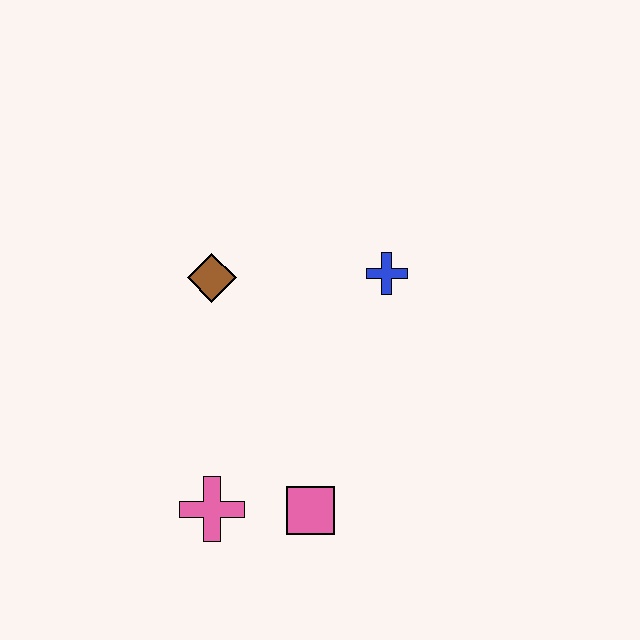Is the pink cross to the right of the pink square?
No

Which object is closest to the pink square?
The pink cross is closest to the pink square.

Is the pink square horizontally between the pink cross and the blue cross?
Yes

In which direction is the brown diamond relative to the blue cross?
The brown diamond is to the left of the blue cross.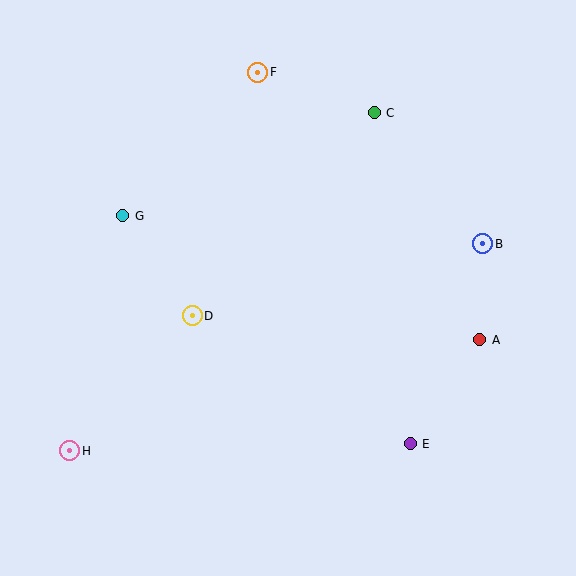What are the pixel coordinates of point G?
Point G is at (123, 216).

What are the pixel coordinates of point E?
Point E is at (410, 444).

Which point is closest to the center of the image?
Point D at (192, 316) is closest to the center.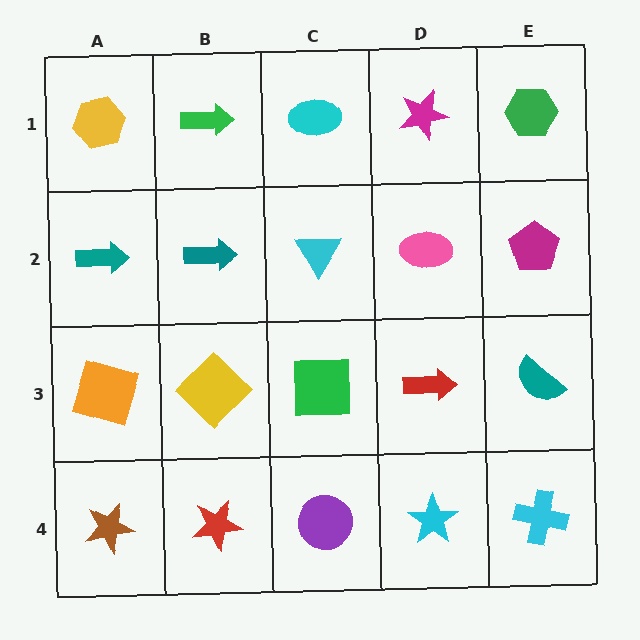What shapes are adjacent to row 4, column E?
A teal semicircle (row 3, column E), a cyan star (row 4, column D).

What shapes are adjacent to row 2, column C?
A cyan ellipse (row 1, column C), a green square (row 3, column C), a teal arrow (row 2, column B), a pink ellipse (row 2, column D).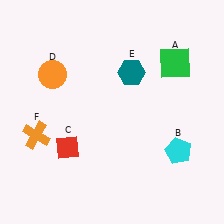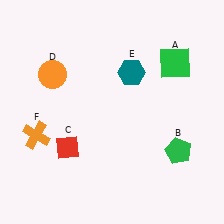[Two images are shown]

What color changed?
The pentagon (B) changed from cyan in Image 1 to green in Image 2.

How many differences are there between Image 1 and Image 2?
There is 1 difference between the two images.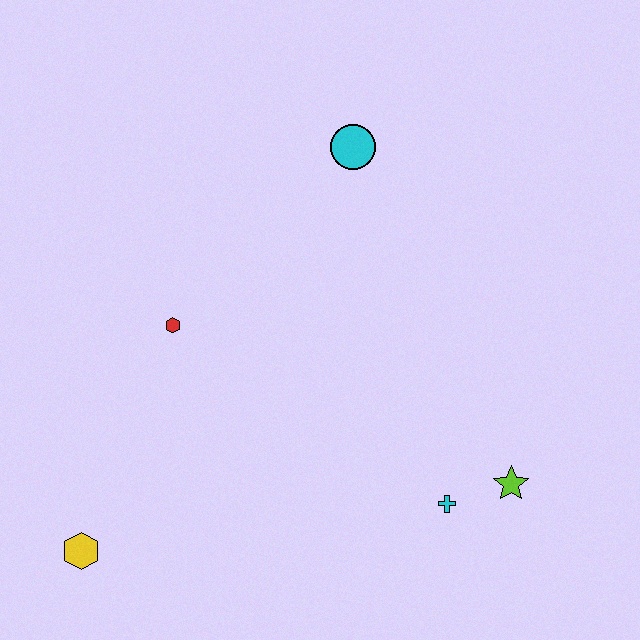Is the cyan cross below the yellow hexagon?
No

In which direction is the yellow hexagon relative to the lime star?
The yellow hexagon is to the left of the lime star.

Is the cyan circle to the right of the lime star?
No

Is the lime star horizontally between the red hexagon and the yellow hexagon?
No